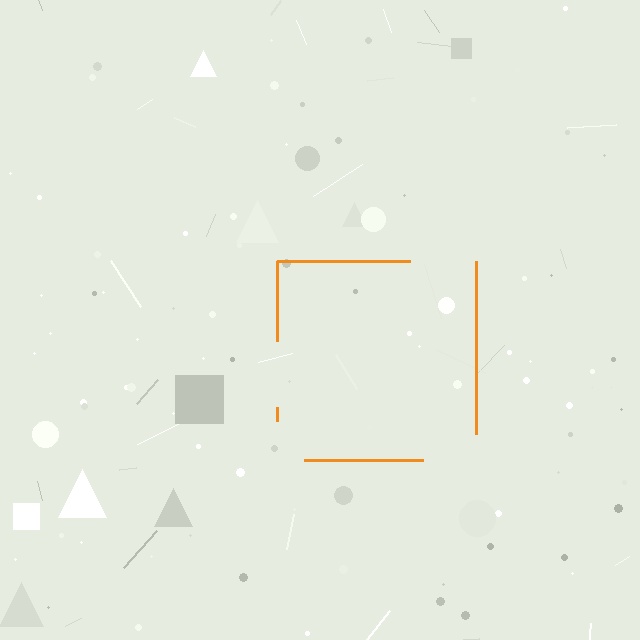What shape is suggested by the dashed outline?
The dashed outline suggests a square.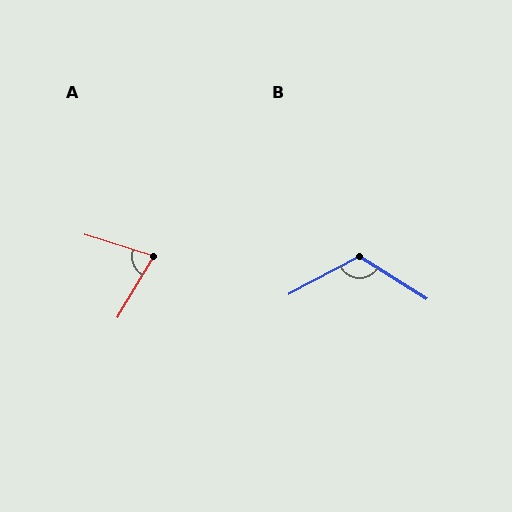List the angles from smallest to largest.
A (77°), B (120°).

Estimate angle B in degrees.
Approximately 120 degrees.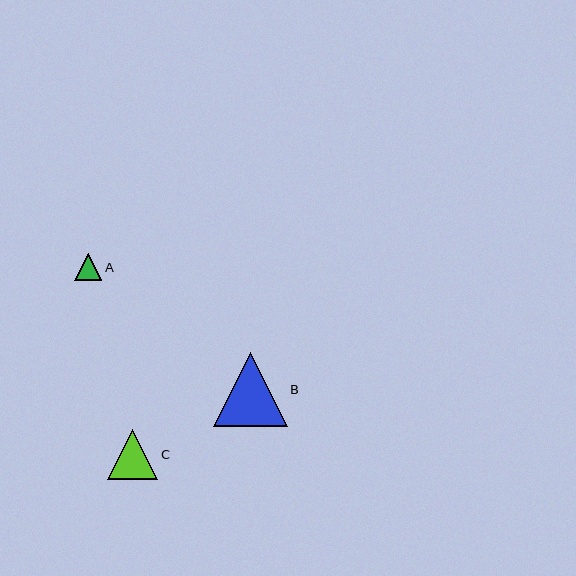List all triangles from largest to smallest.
From largest to smallest: B, C, A.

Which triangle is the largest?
Triangle B is the largest with a size of approximately 74 pixels.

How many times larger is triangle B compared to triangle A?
Triangle B is approximately 2.8 times the size of triangle A.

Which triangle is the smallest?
Triangle A is the smallest with a size of approximately 27 pixels.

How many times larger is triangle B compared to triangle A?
Triangle B is approximately 2.8 times the size of triangle A.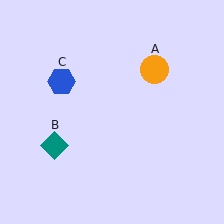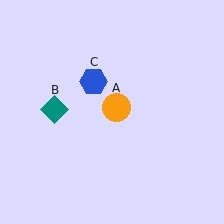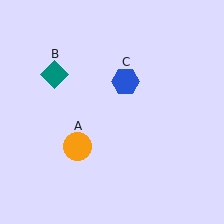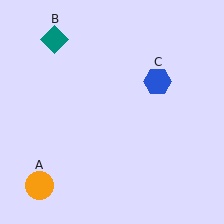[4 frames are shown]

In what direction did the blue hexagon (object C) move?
The blue hexagon (object C) moved right.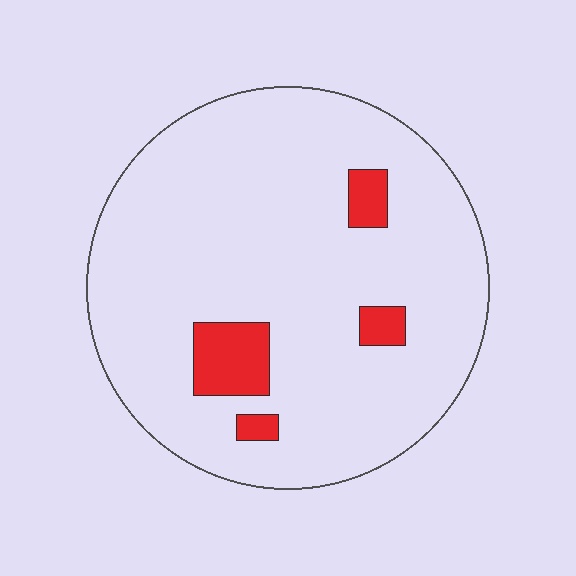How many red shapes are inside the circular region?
4.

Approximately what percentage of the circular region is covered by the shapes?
Approximately 10%.